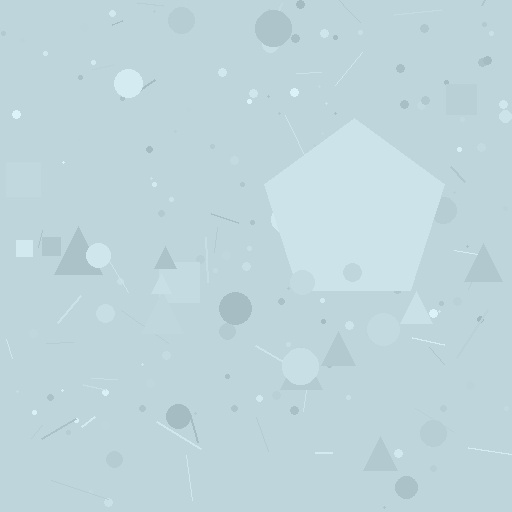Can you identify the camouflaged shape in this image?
The camouflaged shape is a pentagon.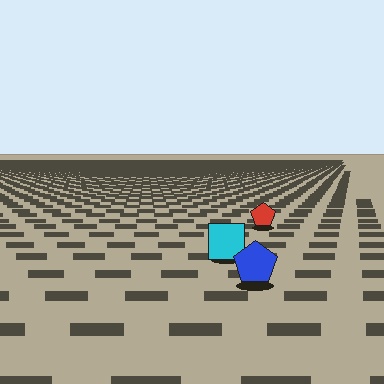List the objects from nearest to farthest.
From nearest to farthest: the blue pentagon, the cyan square, the red pentagon.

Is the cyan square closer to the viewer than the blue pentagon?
No. The blue pentagon is closer — you can tell from the texture gradient: the ground texture is coarser near it.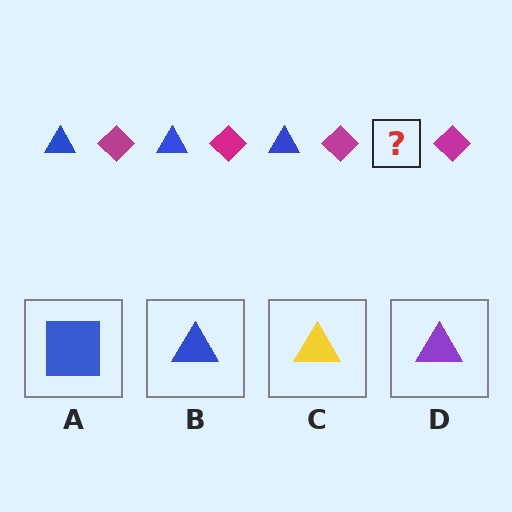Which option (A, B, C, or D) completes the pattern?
B.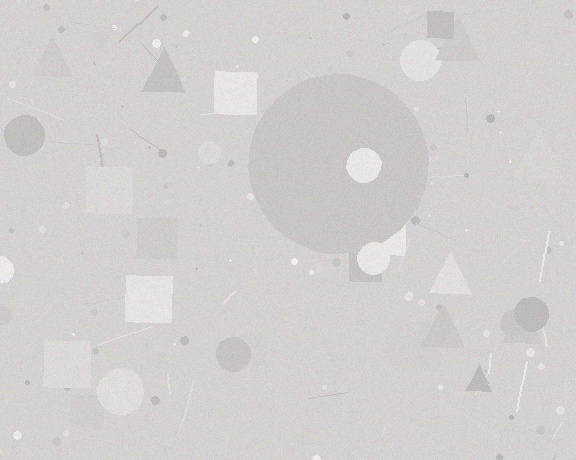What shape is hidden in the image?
A circle is hidden in the image.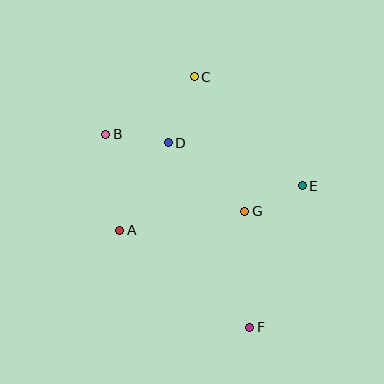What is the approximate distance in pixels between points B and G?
The distance between B and G is approximately 159 pixels.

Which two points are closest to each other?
Points E and G are closest to each other.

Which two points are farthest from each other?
Points C and F are farthest from each other.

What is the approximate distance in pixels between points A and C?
The distance between A and C is approximately 171 pixels.